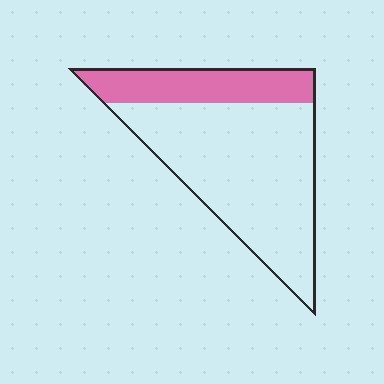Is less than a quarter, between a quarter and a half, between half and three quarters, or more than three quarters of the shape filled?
Between a quarter and a half.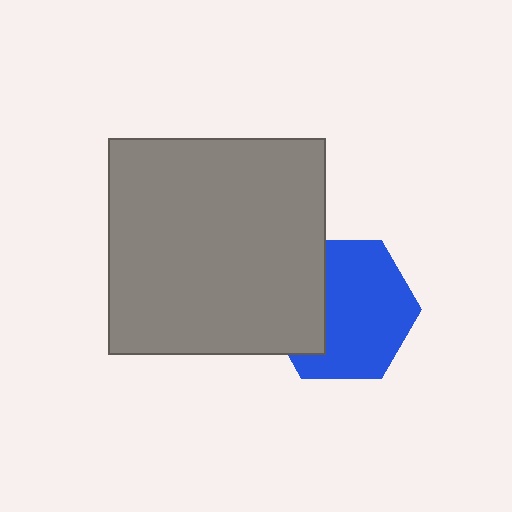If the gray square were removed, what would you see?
You would see the complete blue hexagon.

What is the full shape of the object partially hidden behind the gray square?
The partially hidden object is a blue hexagon.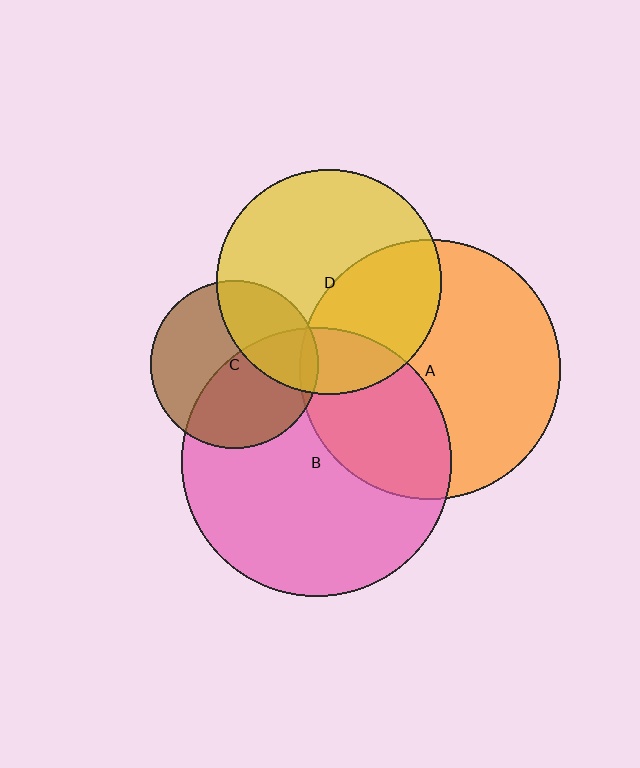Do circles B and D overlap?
Yes.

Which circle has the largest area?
Circle B (pink).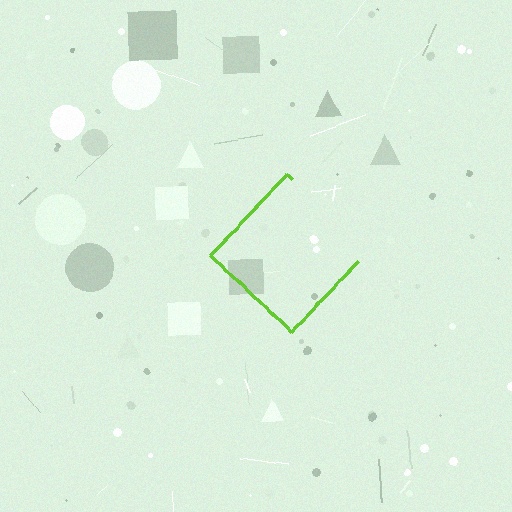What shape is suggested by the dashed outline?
The dashed outline suggests a diamond.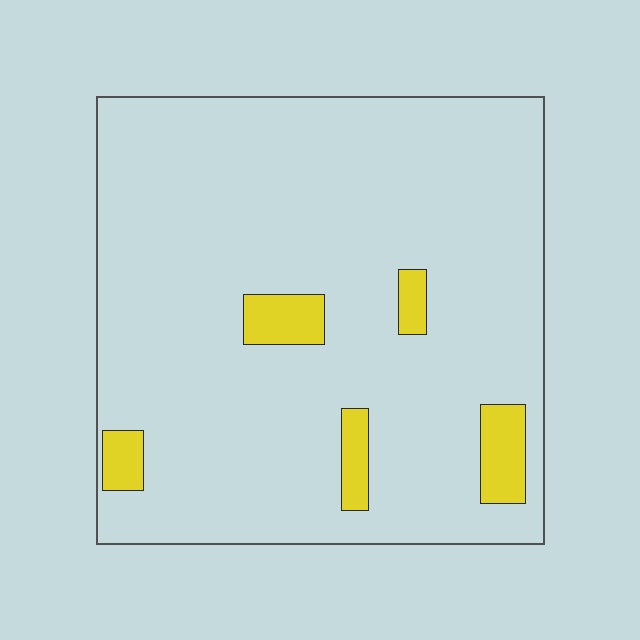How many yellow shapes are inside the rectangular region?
5.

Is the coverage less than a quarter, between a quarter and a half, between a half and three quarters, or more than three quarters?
Less than a quarter.